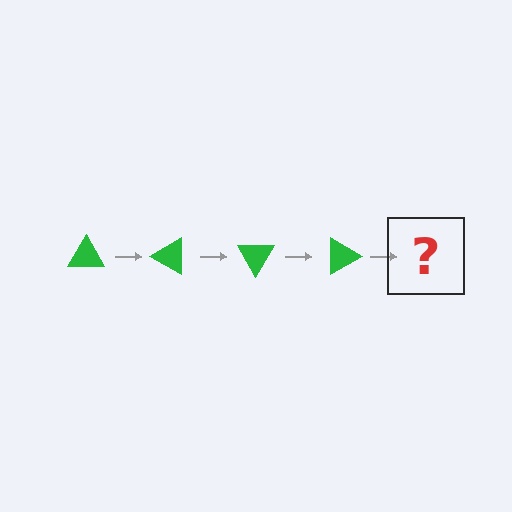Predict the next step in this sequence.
The next step is a green triangle rotated 120 degrees.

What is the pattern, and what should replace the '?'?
The pattern is that the triangle rotates 30 degrees each step. The '?' should be a green triangle rotated 120 degrees.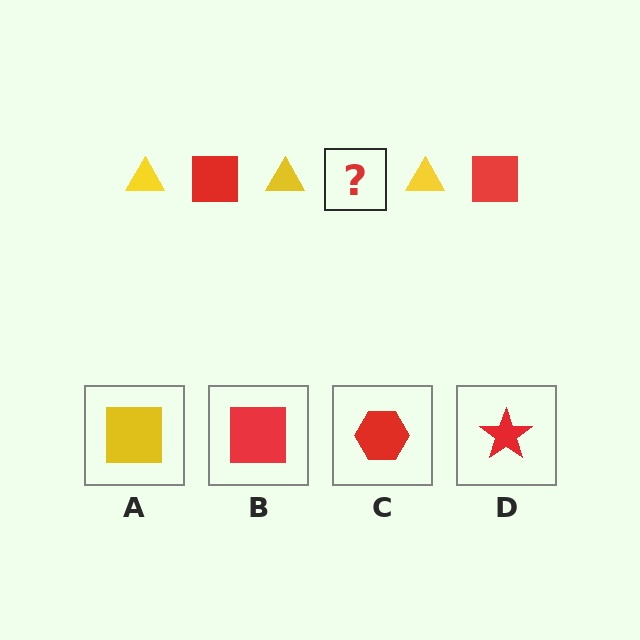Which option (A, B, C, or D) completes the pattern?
B.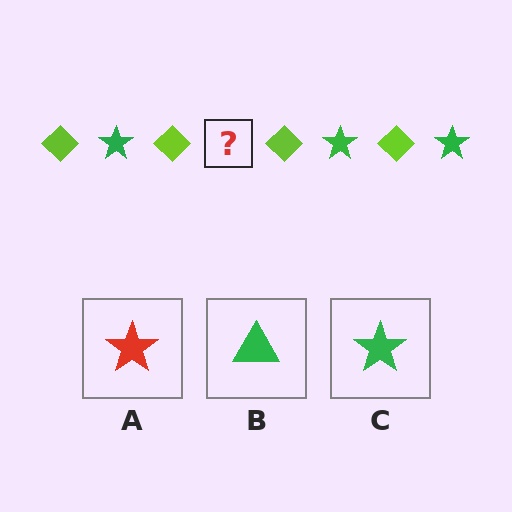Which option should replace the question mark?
Option C.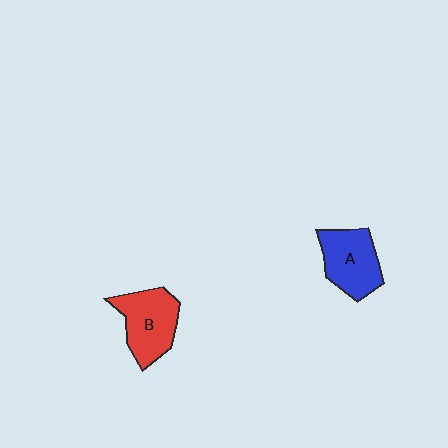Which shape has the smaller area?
Shape A (blue).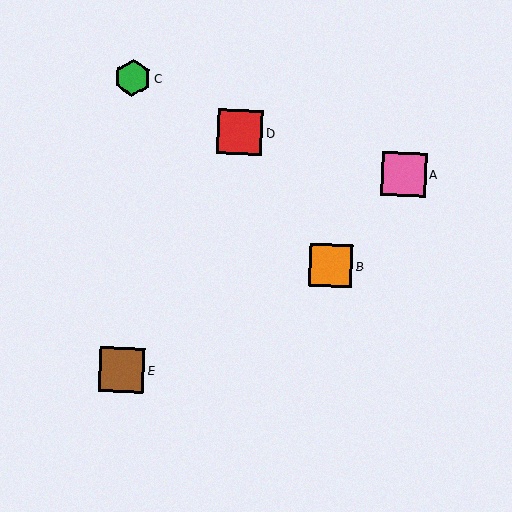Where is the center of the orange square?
The center of the orange square is at (331, 266).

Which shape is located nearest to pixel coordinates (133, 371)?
The brown square (labeled E) at (121, 370) is nearest to that location.